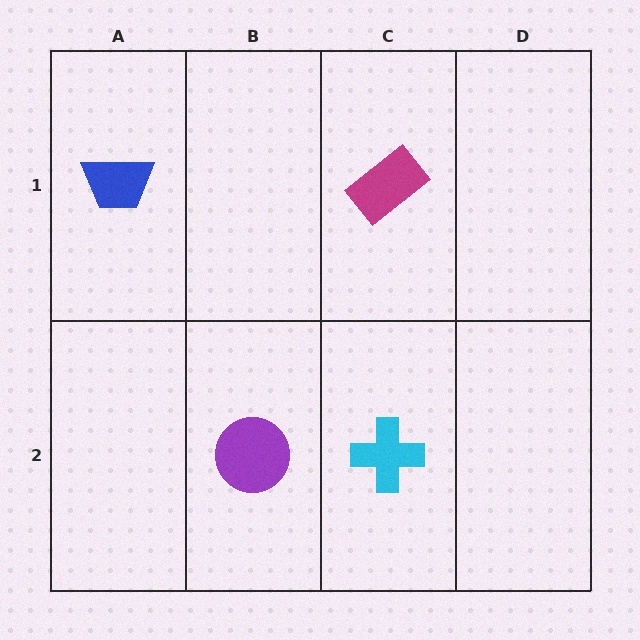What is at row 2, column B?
A purple circle.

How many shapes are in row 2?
2 shapes.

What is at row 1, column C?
A magenta rectangle.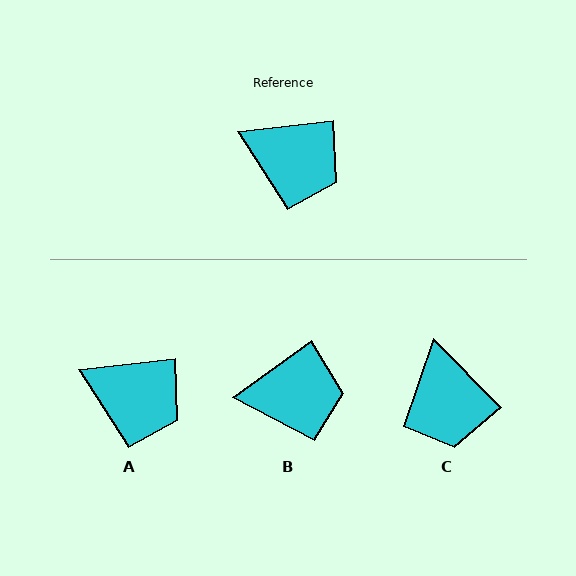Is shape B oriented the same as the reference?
No, it is off by about 29 degrees.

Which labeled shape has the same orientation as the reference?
A.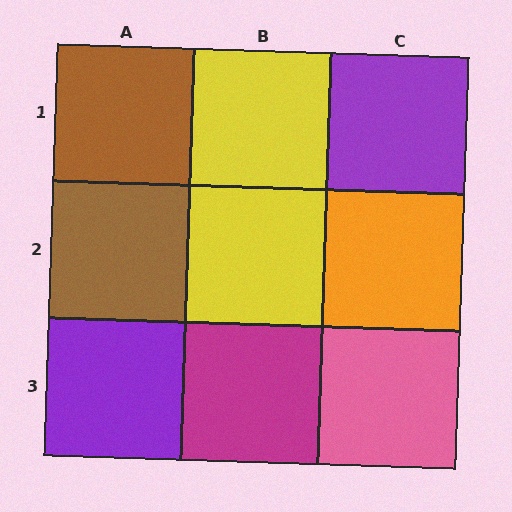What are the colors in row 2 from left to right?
Brown, yellow, orange.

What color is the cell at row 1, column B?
Yellow.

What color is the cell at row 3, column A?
Purple.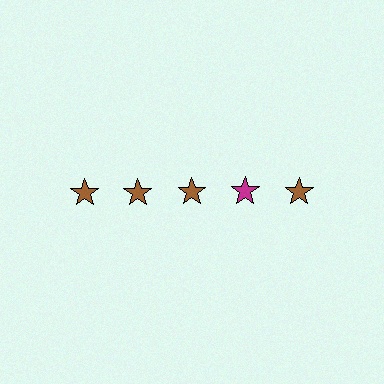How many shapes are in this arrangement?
There are 5 shapes arranged in a grid pattern.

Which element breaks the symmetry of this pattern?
The magenta star in the top row, second from right column breaks the symmetry. All other shapes are brown stars.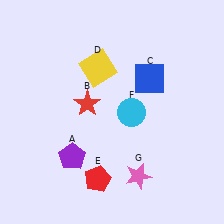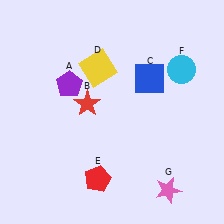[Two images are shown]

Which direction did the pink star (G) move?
The pink star (G) moved right.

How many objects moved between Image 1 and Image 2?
3 objects moved between the two images.